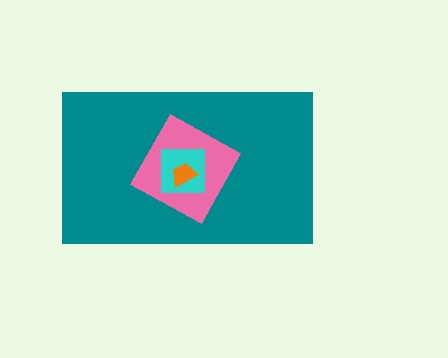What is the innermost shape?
The orange trapezoid.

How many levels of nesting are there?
4.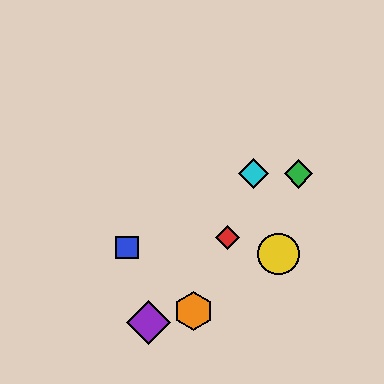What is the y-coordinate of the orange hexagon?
The orange hexagon is at y≈311.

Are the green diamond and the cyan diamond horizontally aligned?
Yes, both are at y≈174.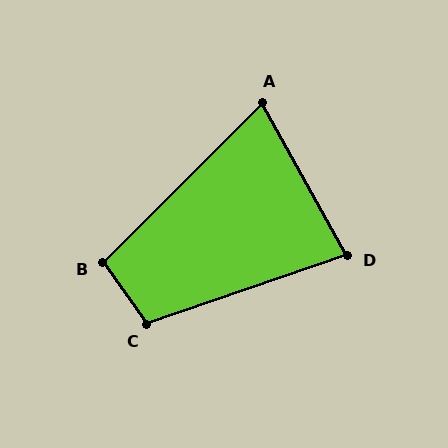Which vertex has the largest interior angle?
C, at approximately 106 degrees.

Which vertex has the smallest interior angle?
A, at approximately 74 degrees.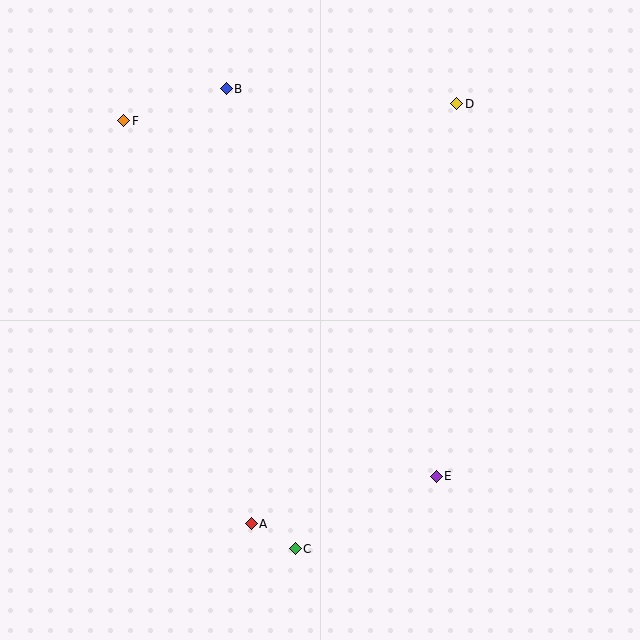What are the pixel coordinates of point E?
Point E is at (437, 476).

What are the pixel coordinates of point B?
Point B is at (226, 89).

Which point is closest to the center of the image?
Point E at (437, 476) is closest to the center.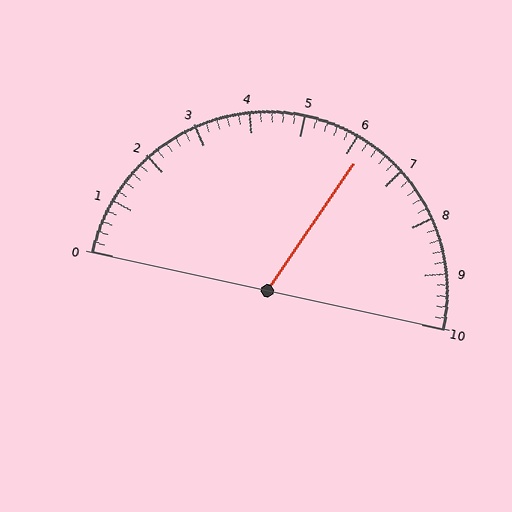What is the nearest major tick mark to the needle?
The nearest major tick mark is 6.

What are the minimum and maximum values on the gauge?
The gauge ranges from 0 to 10.